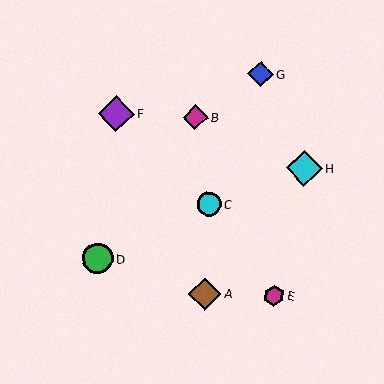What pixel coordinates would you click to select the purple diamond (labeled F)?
Click at (116, 114) to select the purple diamond F.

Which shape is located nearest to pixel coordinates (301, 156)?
The cyan diamond (labeled H) at (304, 168) is nearest to that location.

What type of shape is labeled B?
Shape B is a magenta diamond.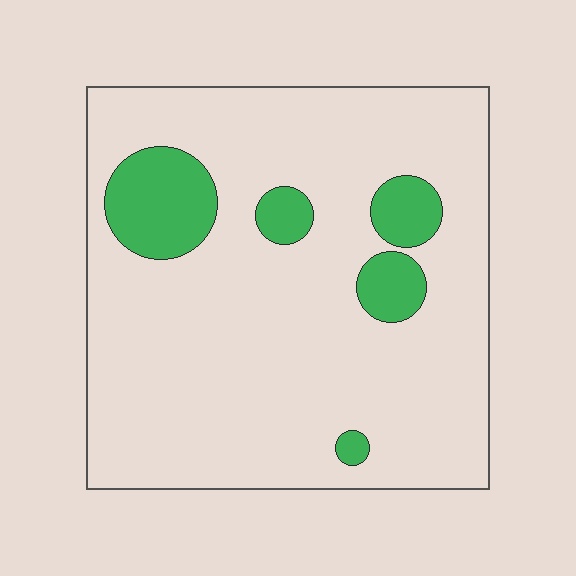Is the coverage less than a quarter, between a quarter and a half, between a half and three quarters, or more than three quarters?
Less than a quarter.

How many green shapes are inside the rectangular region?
5.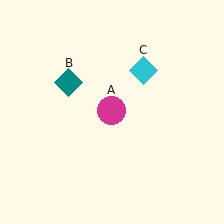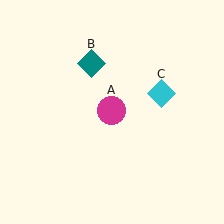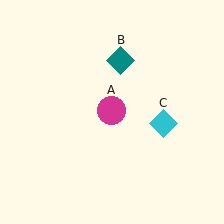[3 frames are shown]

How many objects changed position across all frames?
2 objects changed position: teal diamond (object B), cyan diamond (object C).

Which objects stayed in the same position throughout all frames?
Magenta circle (object A) remained stationary.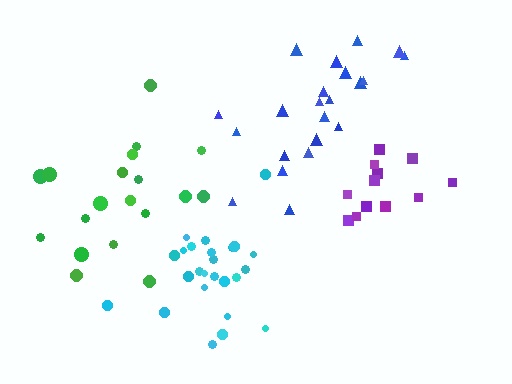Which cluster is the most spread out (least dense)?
Green.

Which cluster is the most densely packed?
Purple.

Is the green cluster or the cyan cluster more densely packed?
Cyan.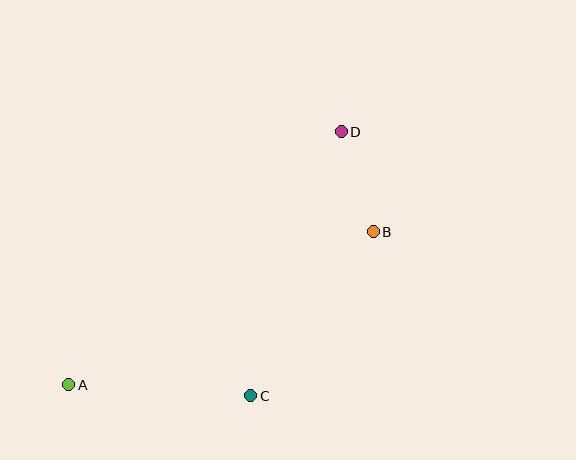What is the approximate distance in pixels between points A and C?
The distance between A and C is approximately 182 pixels.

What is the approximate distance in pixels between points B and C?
The distance between B and C is approximately 205 pixels.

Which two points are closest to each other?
Points B and D are closest to each other.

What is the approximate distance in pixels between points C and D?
The distance between C and D is approximately 279 pixels.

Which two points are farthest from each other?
Points A and D are farthest from each other.